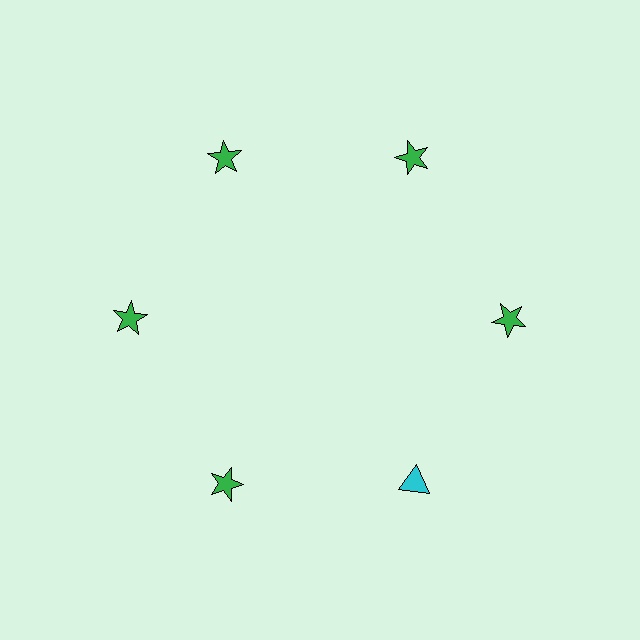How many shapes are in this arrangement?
There are 6 shapes arranged in a ring pattern.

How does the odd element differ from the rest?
It differs in both color (cyan instead of green) and shape (triangle instead of star).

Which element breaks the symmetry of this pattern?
The cyan triangle at roughly the 5 o'clock position breaks the symmetry. All other shapes are green stars.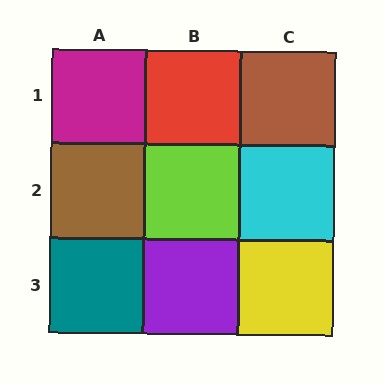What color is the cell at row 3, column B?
Purple.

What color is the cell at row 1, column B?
Red.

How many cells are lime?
1 cell is lime.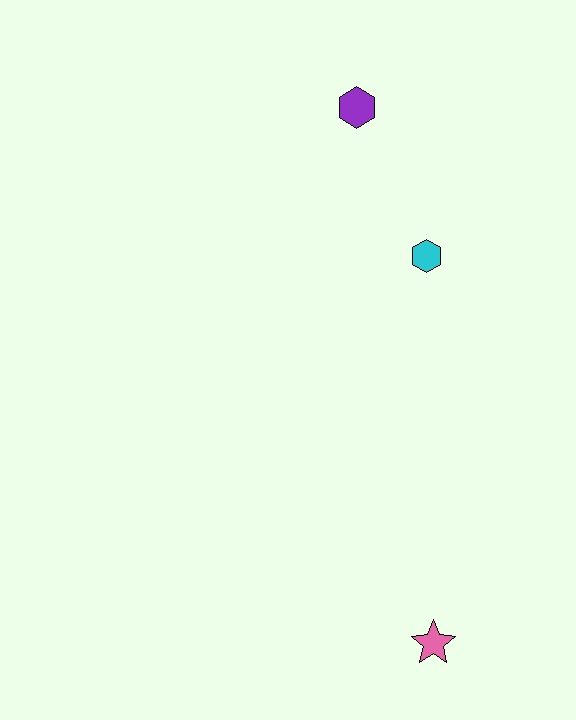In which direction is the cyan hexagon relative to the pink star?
The cyan hexagon is above the pink star.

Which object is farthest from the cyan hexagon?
The pink star is farthest from the cyan hexagon.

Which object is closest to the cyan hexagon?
The purple hexagon is closest to the cyan hexagon.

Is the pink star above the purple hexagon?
No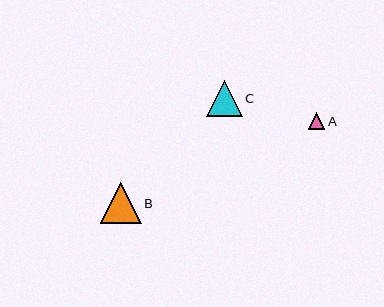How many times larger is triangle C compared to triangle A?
Triangle C is approximately 2.2 times the size of triangle A.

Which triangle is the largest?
Triangle B is the largest with a size of approximately 41 pixels.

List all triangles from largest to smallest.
From largest to smallest: B, C, A.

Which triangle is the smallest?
Triangle A is the smallest with a size of approximately 16 pixels.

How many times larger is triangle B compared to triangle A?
Triangle B is approximately 2.5 times the size of triangle A.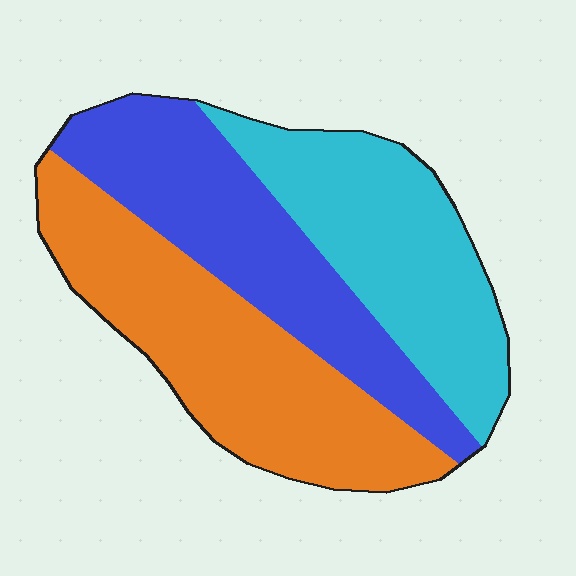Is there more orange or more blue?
Orange.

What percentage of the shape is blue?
Blue covers around 30% of the shape.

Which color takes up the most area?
Orange, at roughly 40%.